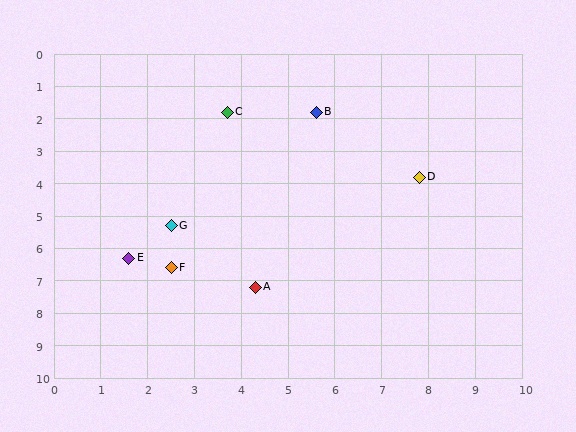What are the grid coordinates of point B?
Point B is at approximately (5.6, 1.8).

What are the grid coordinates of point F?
Point F is at approximately (2.5, 6.6).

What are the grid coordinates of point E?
Point E is at approximately (1.6, 6.3).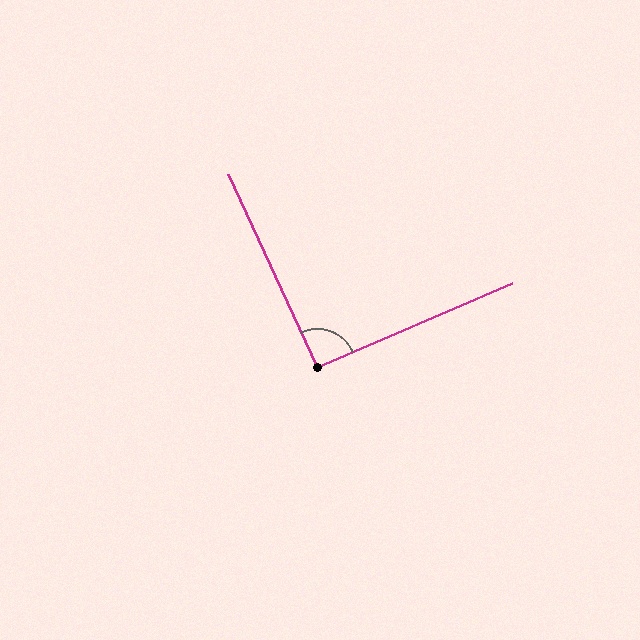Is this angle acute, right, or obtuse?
It is approximately a right angle.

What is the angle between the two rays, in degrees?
Approximately 92 degrees.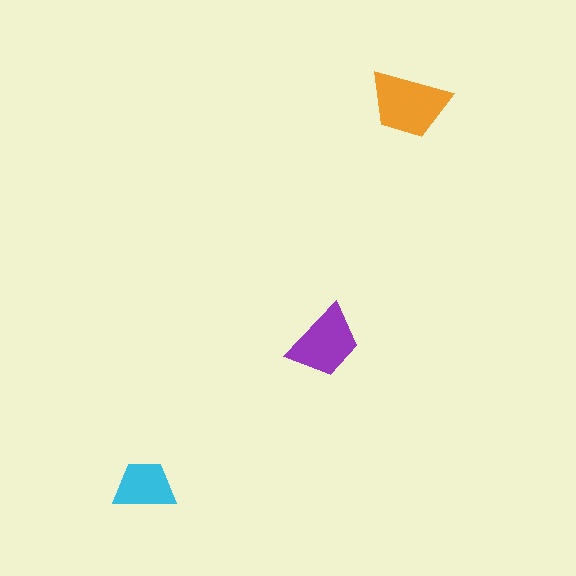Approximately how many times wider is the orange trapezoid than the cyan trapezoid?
About 1.5 times wider.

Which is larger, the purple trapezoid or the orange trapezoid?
The orange one.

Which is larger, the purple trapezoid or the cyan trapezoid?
The purple one.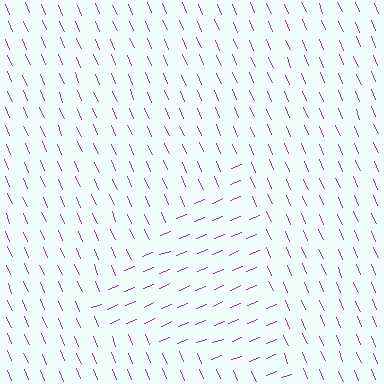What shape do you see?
I see a triangle.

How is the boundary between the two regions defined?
The boundary is defined purely by a change in line orientation (approximately 89 degrees difference). All lines are the same color and thickness.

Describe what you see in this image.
The image is filled with small purple line segments. A triangle region in the image has lines oriented differently from the surrounding lines, creating a visible texture boundary.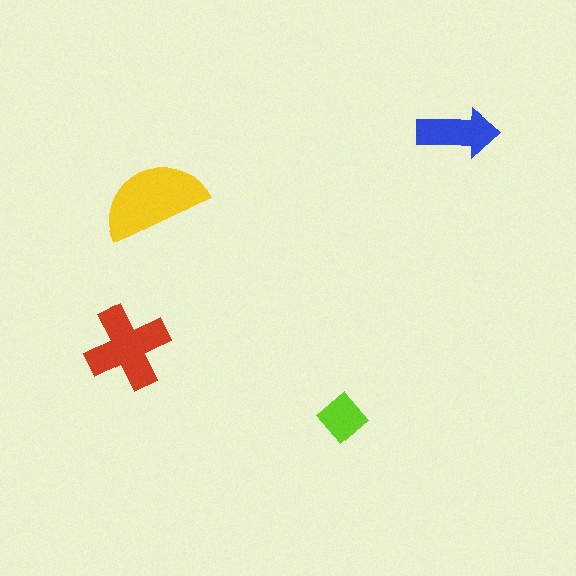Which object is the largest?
The yellow semicircle.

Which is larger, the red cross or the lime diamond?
The red cross.